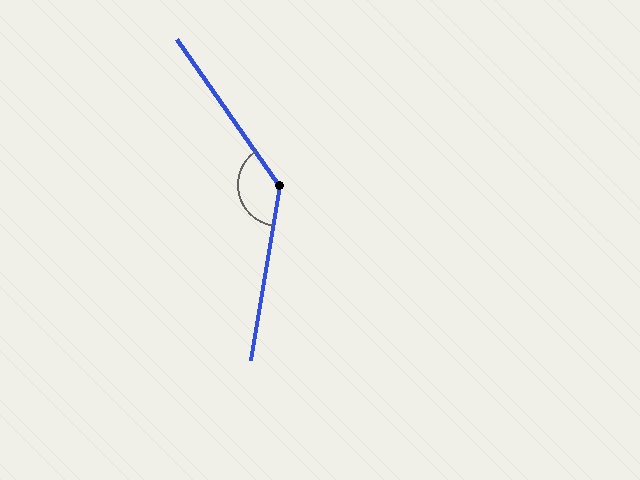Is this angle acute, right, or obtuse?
It is obtuse.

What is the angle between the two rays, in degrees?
Approximately 136 degrees.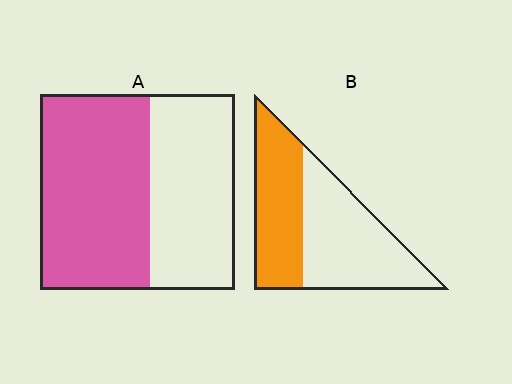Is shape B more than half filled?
No.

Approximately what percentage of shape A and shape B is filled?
A is approximately 55% and B is approximately 45%.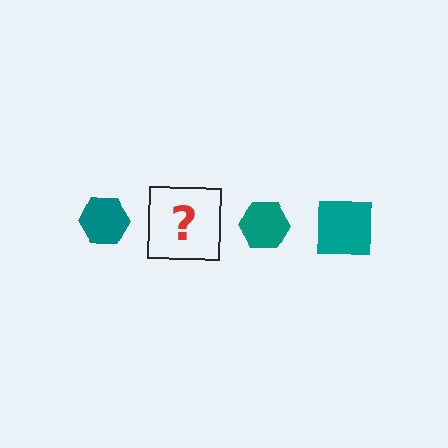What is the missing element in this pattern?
The missing element is a teal square.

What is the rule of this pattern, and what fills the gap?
The rule is that the pattern cycles through hexagon, square shapes in teal. The gap should be filled with a teal square.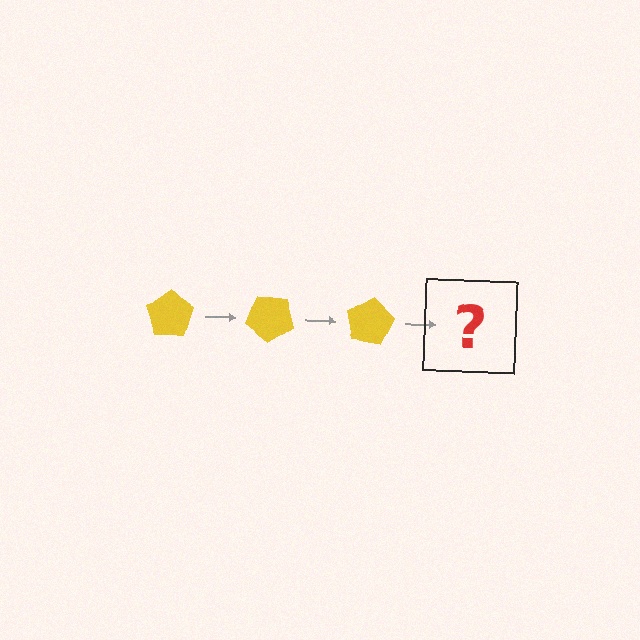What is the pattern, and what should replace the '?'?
The pattern is that the pentagon rotates 40 degrees each step. The '?' should be a yellow pentagon rotated 120 degrees.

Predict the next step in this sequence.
The next step is a yellow pentagon rotated 120 degrees.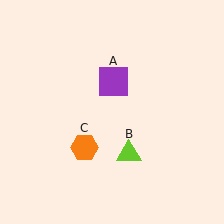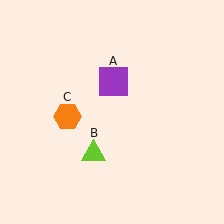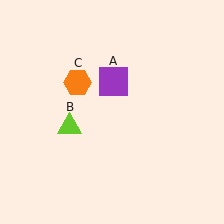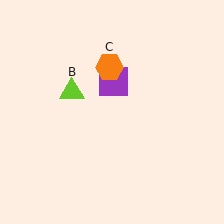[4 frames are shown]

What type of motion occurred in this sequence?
The lime triangle (object B), orange hexagon (object C) rotated clockwise around the center of the scene.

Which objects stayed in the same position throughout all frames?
Purple square (object A) remained stationary.